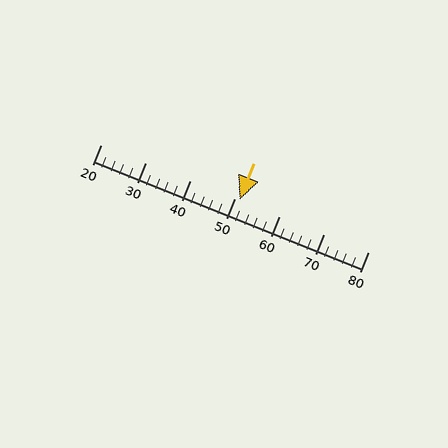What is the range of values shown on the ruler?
The ruler shows values from 20 to 80.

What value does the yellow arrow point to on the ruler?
The yellow arrow points to approximately 51.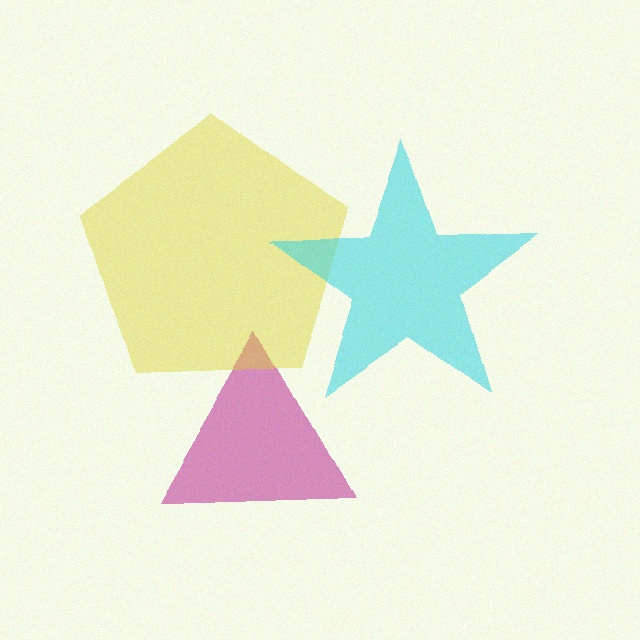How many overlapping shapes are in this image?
There are 3 overlapping shapes in the image.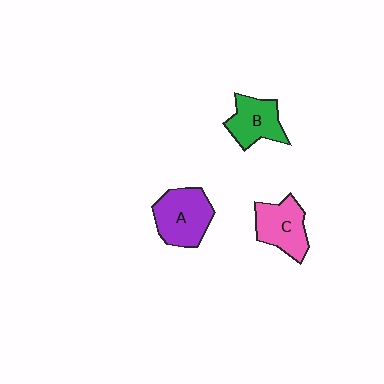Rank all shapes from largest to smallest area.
From largest to smallest: A (purple), C (pink), B (green).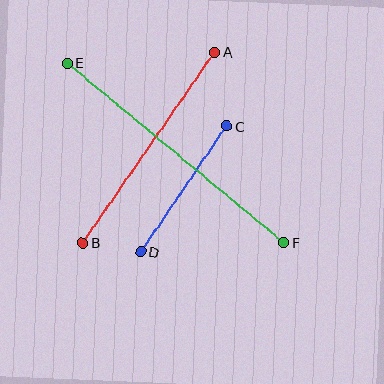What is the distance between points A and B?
The distance is approximately 232 pixels.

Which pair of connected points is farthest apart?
Points E and F are farthest apart.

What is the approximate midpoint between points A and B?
The midpoint is at approximately (149, 147) pixels.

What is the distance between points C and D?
The distance is approximately 152 pixels.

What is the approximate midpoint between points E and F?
The midpoint is at approximately (176, 153) pixels.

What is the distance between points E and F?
The distance is approximately 281 pixels.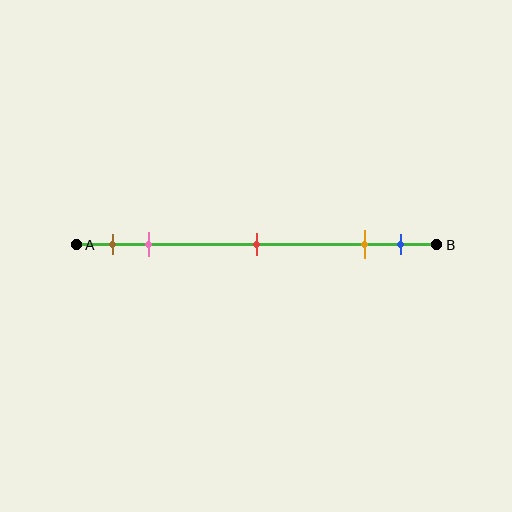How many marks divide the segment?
There are 5 marks dividing the segment.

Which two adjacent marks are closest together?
The orange and blue marks are the closest adjacent pair.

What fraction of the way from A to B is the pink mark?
The pink mark is approximately 20% (0.2) of the way from A to B.